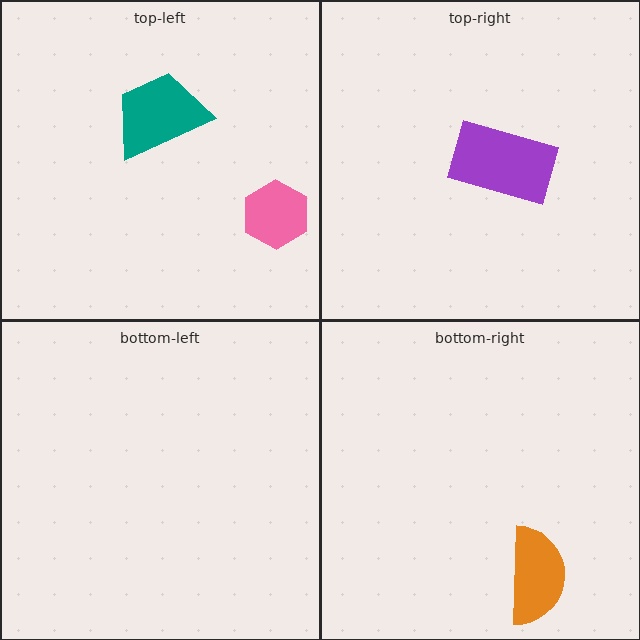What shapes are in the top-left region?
The pink hexagon, the teal trapezoid.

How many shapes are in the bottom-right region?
1.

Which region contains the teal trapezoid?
The top-left region.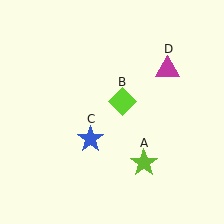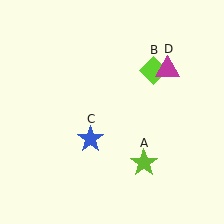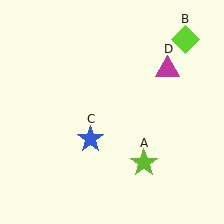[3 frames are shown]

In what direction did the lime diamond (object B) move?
The lime diamond (object B) moved up and to the right.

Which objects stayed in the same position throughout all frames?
Lime star (object A) and blue star (object C) and magenta triangle (object D) remained stationary.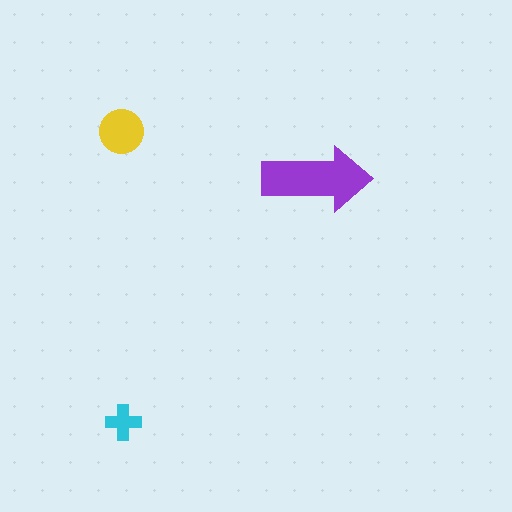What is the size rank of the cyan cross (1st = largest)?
3rd.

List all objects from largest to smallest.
The purple arrow, the yellow circle, the cyan cross.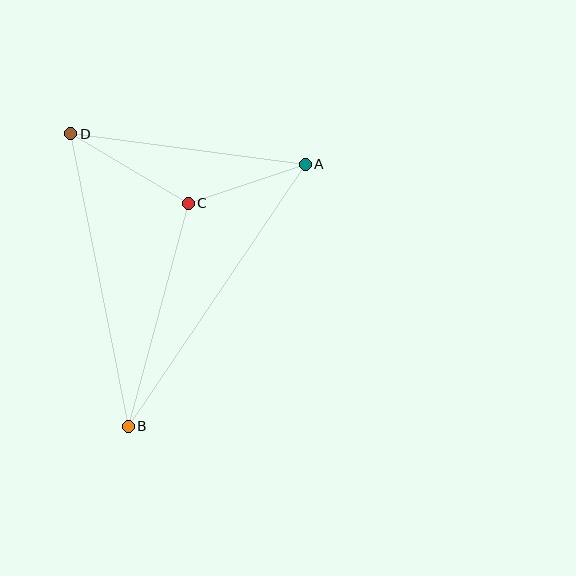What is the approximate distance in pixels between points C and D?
The distance between C and D is approximately 137 pixels.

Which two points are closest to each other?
Points A and C are closest to each other.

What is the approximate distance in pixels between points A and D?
The distance between A and D is approximately 237 pixels.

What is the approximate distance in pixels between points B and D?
The distance between B and D is approximately 298 pixels.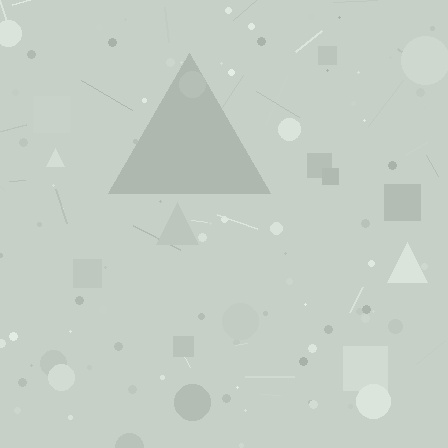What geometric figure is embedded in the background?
A triangle is embedded in the background.